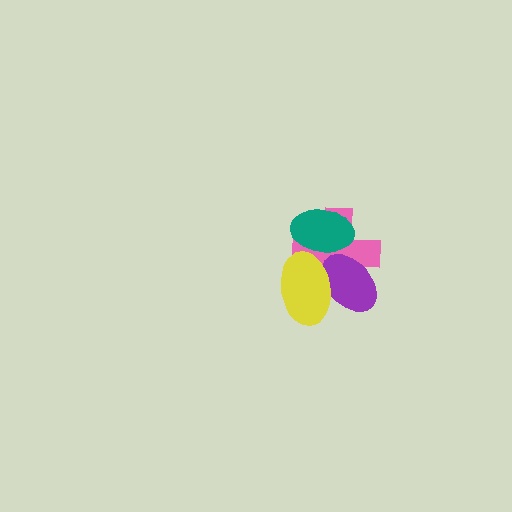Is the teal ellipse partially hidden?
Yes, it is partially covered by another shape.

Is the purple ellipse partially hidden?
Yes, it is partially covered by another shape.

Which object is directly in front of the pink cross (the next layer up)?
The purple ellipse is directly in front of the pink cross.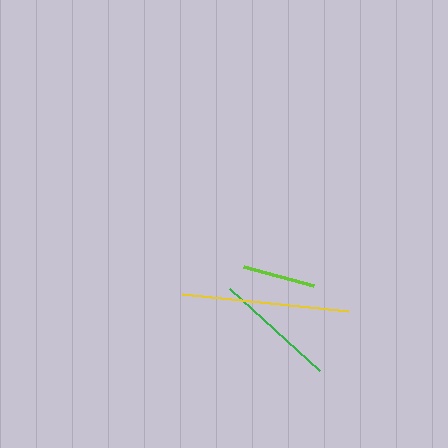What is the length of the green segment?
The green segment is approximately 121 pixels long.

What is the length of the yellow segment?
The yellow segment is approximately 167 pixels long.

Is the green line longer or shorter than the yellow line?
The yellow line is longer than the green line.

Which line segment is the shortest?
The lime line is the shortest at approximately 72 pixels.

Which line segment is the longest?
The yellow line is the longest at approximately 167 pixels.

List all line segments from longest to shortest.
From longest to shortest: yellow, green, lime.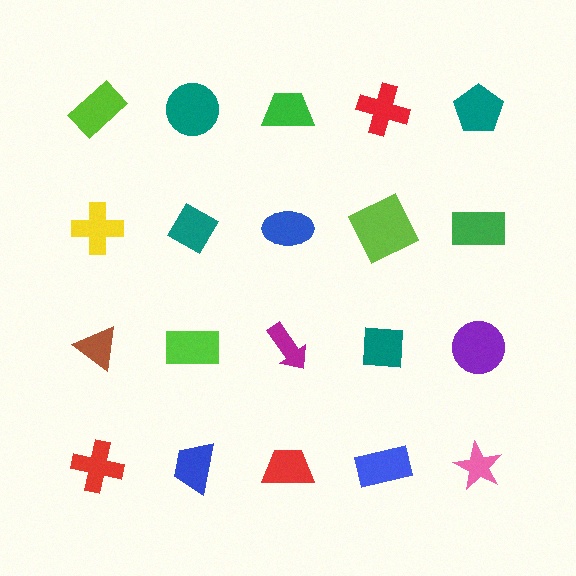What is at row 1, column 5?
A teal pentagon.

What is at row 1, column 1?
A lime rectangle.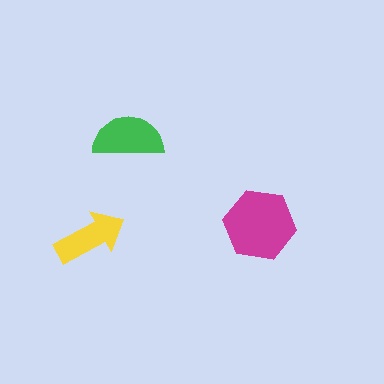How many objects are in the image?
There are 3 objects in the image.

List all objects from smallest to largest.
The yellow arrow, the green semicircle, the magenta hexagon.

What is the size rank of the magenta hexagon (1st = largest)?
1st.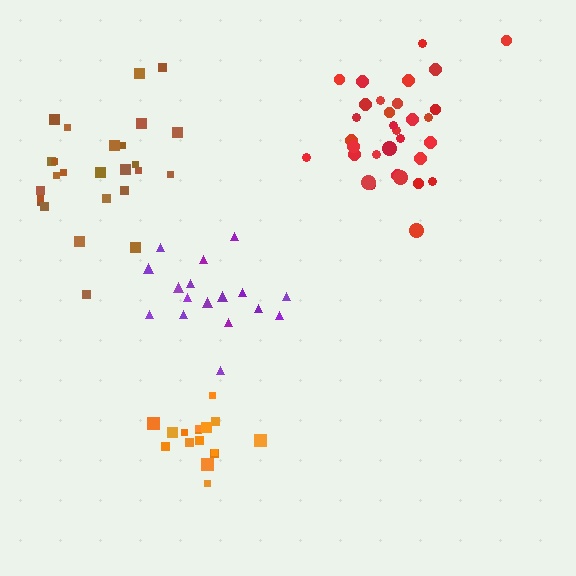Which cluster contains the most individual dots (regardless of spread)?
Red (32).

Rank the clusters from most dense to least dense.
orange, red, purple, brown.